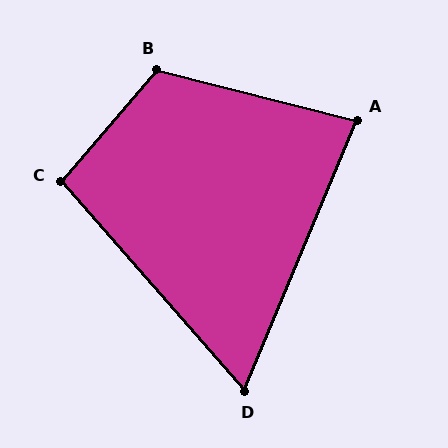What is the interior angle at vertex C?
Approximately 98 degrees (obtuse).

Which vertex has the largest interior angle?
B, at approximately 116 degrees.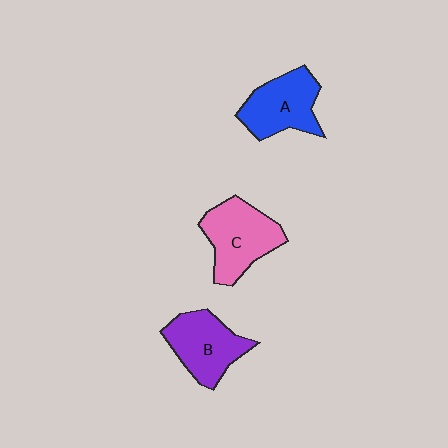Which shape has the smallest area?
Shape A (blue).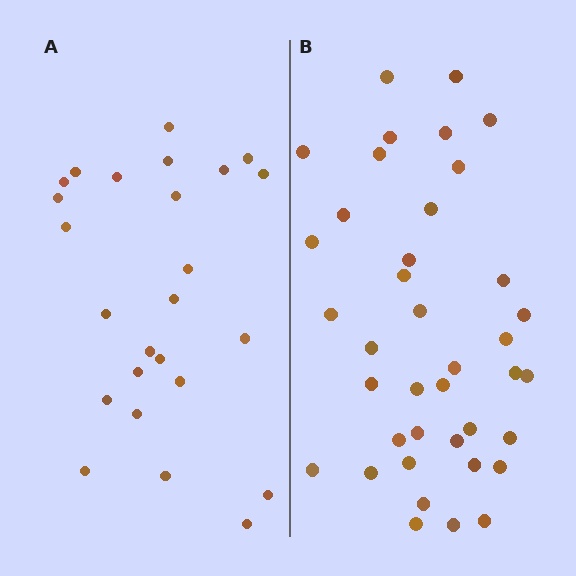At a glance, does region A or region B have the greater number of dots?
Region B (the right region) has more dots.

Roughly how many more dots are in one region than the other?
Region B has approximately 15 more dots than region A.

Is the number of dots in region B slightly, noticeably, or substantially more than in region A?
Region B has substantially more. The ratio is roughly 1.6 to 1.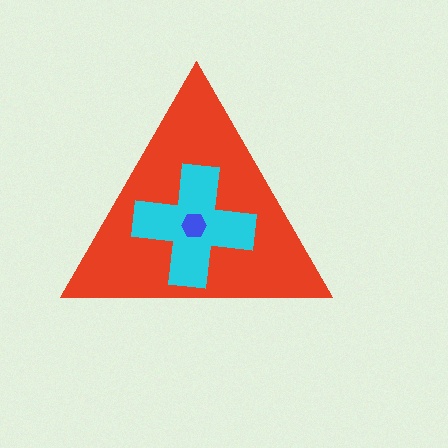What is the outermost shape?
The red triangle.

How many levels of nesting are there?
3.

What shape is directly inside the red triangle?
The cyan cross.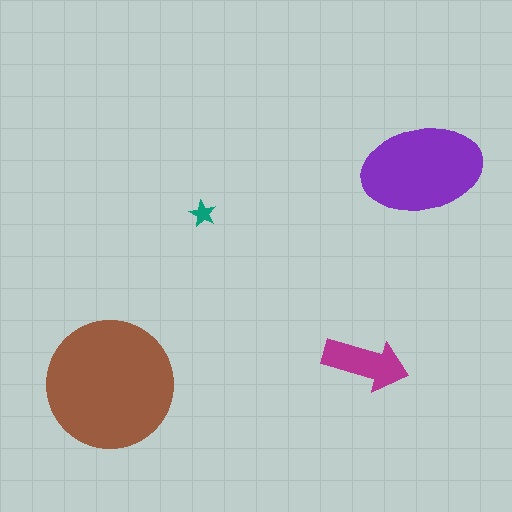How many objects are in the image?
There are 4 objects in the image.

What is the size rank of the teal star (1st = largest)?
4th.